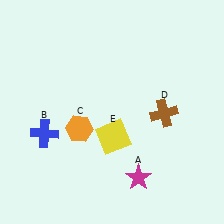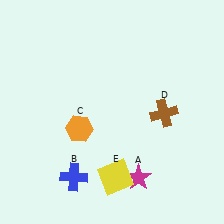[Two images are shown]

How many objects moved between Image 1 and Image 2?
2 objects moved between the two images.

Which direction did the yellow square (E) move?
The yellow square (E) moved down.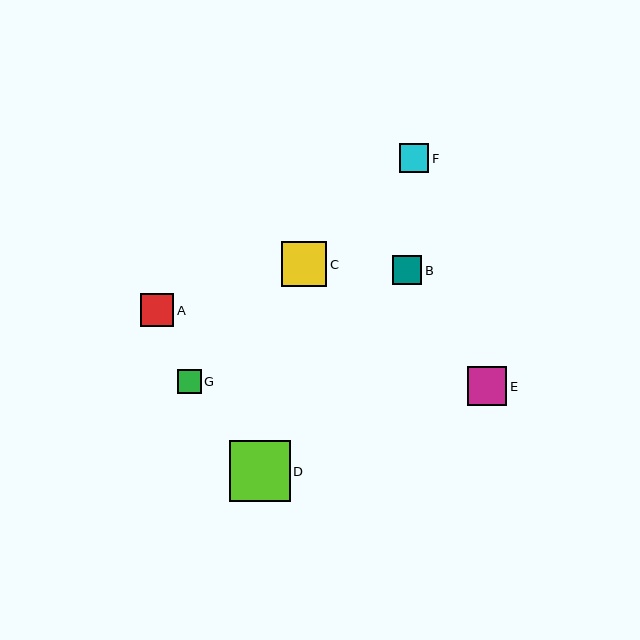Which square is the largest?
Square D is the largest with a size of approximately 61 pixels.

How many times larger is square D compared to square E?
Square D is approximately 1.6 times the size of square E.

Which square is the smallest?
Square G is the smallest with a size of approximately 24 pixels.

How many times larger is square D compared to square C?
Square D is approximately 1.4 times the size of square C.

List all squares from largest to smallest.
From largest to smallest: D, C, E, A, F, B, G.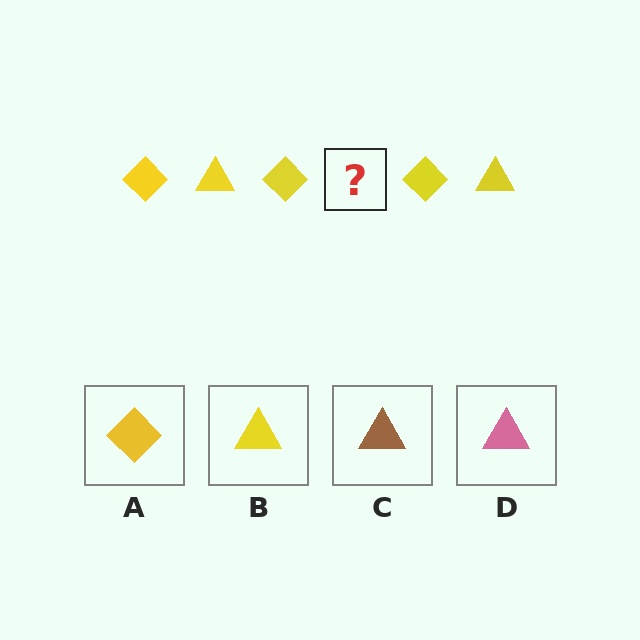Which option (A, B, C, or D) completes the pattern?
B.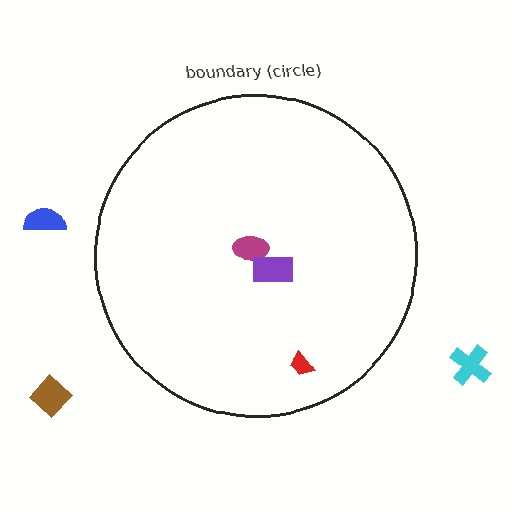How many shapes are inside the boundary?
3 inside, 3 outside.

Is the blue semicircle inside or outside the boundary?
Outside.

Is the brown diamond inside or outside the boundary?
Outside.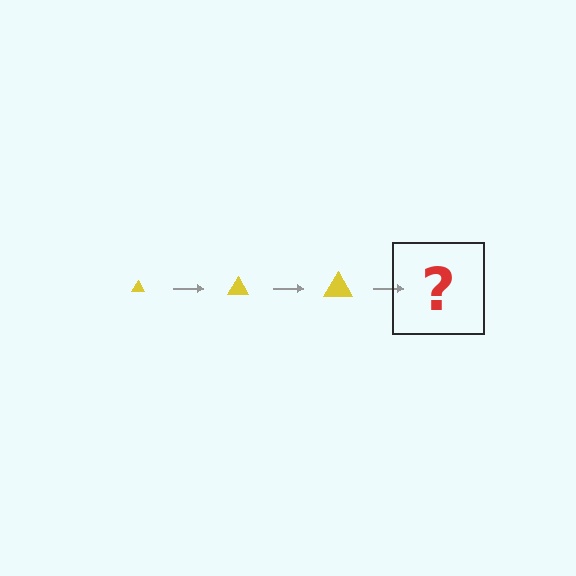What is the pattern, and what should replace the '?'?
The pattern is that the triangle gets progressively larger each step. The '?' should be a yellow triangle, larger than the previous one.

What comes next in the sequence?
The next element should be a yellow triangle, larger than the previous one.